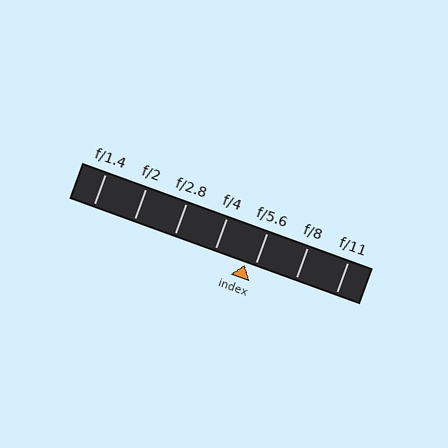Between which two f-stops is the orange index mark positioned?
The index mark is between f/4 and f/5.6.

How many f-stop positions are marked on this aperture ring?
There are 7 f-stop positions marked.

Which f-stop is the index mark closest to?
The index mark is closest to f/5.6.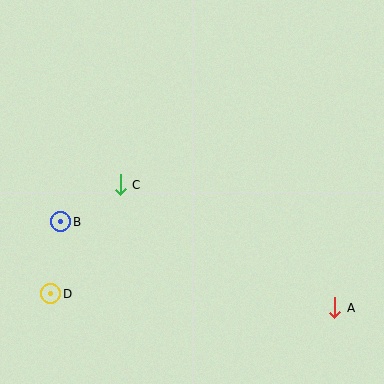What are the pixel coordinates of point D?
Point D is at (51, 294).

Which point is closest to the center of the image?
Point C at (120, 185) is closest to the center.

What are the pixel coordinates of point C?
Point C is at (120, 185).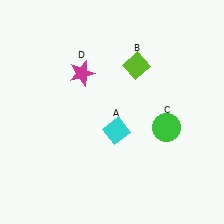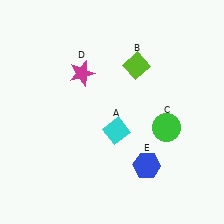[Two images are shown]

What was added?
A blue hexagon (E) was added in Image 2.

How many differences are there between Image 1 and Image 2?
There is 1 difference between the two images.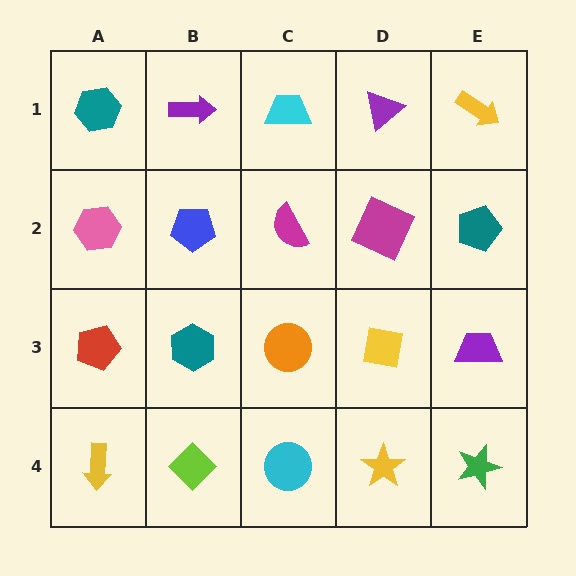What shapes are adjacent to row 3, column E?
A teal pentagon (row 2, column E), a green star (row 4, column E), a yellow square (row 3, column D).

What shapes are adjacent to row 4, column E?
A purple trapezoid (row 3, column E), a yellow star (row 4, column D).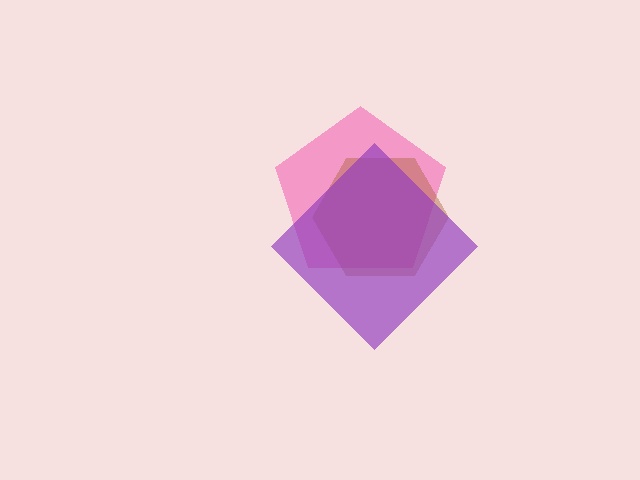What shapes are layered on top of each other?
The layered shapes are: a pink pentagon, a brown hexagon, a purple diamond.